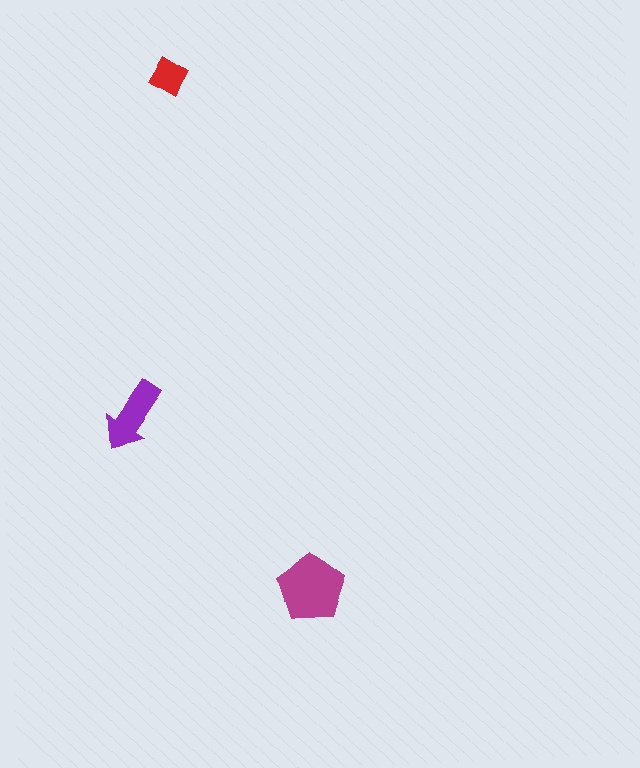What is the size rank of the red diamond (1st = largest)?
3rd.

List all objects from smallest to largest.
The red diamond, the purple arrow, the magenta pentagon.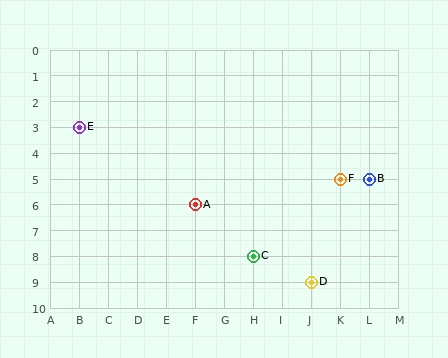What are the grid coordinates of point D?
Point D is at grid coordinates (J, 9).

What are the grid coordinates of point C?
Point C is at grid coordinates (H, 8).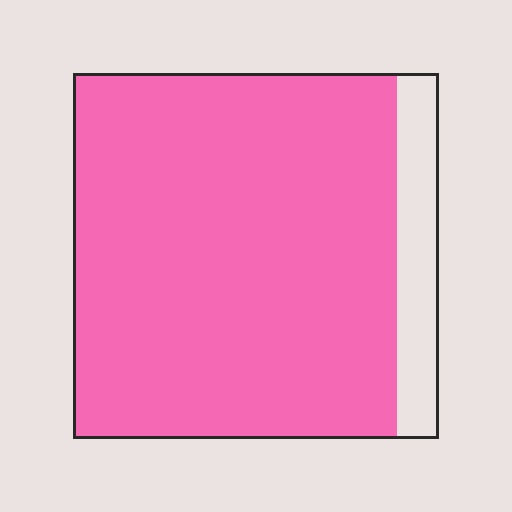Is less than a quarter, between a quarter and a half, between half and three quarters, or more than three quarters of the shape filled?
More than three quarters.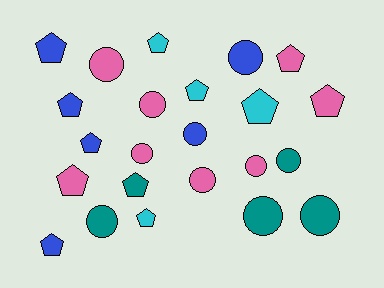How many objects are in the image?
There are 23 objects.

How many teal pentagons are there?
There is 1 teal pentagon.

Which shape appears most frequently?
Pentagon, with 12 objects.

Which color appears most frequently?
Pink, with 8 objects.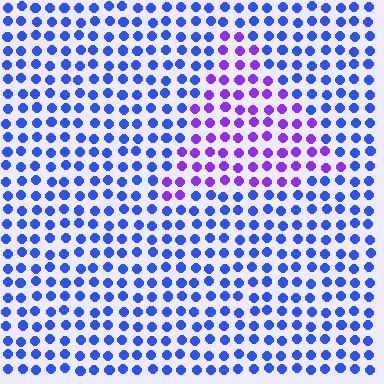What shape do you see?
I see a triangle.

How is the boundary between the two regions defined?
The boundary is defined purely by a slight shift in hue (about 43 degrees). Spacing, size, and orientation are identical on both sides.